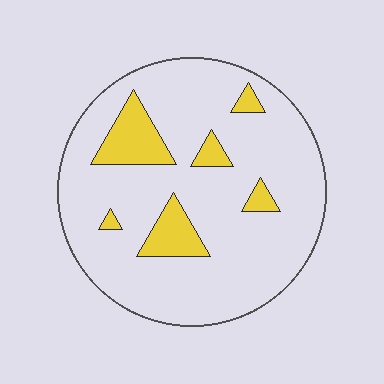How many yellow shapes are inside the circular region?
6.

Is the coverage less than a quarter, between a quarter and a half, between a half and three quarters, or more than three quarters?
Less than a quarter.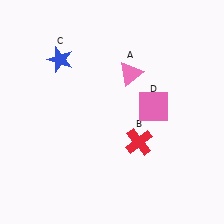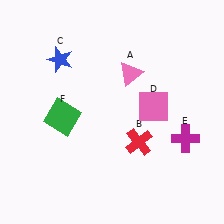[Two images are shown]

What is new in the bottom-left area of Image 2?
A green square (F) was added in the bottom-left area of Image 2.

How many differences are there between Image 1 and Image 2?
There are 2 differences between the two images.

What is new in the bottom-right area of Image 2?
A magenta cross (E) was added in the bottom-right area of Image 2.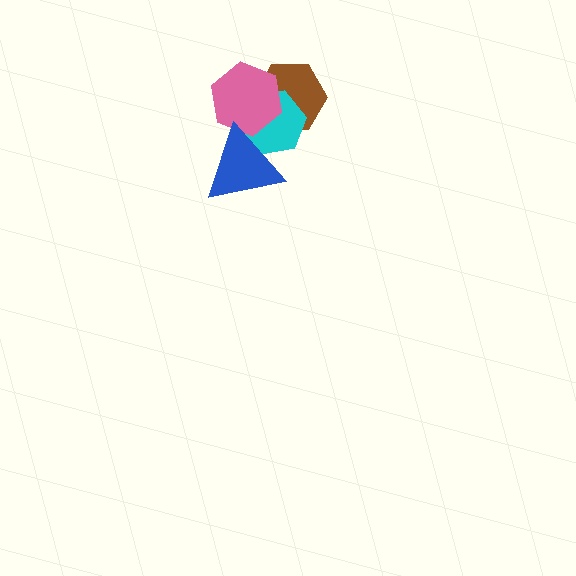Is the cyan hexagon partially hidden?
Yes, it is partially covered by another shape.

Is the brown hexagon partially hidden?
Yes, it is partially covered by another shape.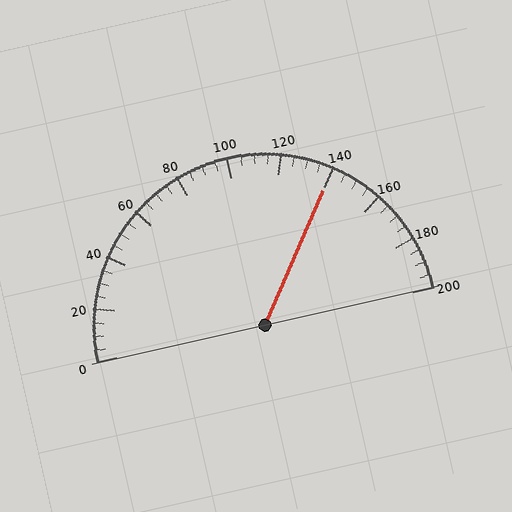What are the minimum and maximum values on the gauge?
The gauge ranges from 0 to 200.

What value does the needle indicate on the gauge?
The needle indicates approximately 140.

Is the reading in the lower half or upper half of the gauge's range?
The reading is in the upper half of the range (0 to 200).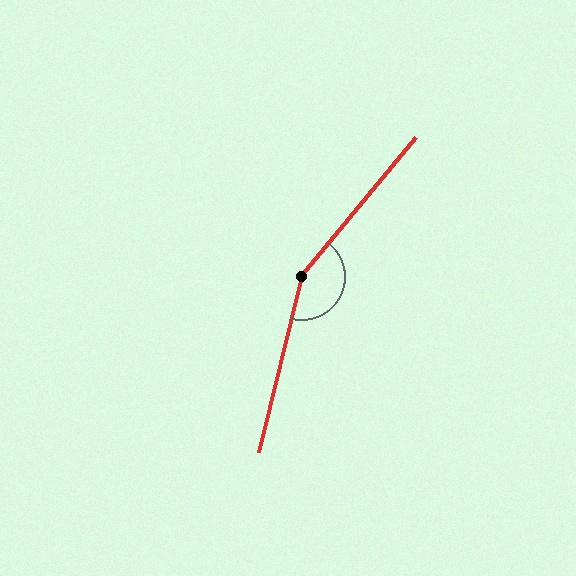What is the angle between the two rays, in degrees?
Approximately 154 degrees.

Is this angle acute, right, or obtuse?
It is obtuse.